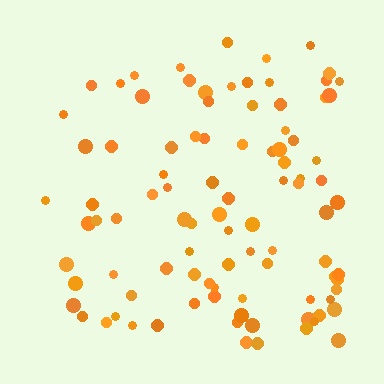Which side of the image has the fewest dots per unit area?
The left.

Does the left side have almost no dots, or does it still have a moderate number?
Still a moderate number, just noticeably fewer than the right.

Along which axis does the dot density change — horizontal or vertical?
Horizontal.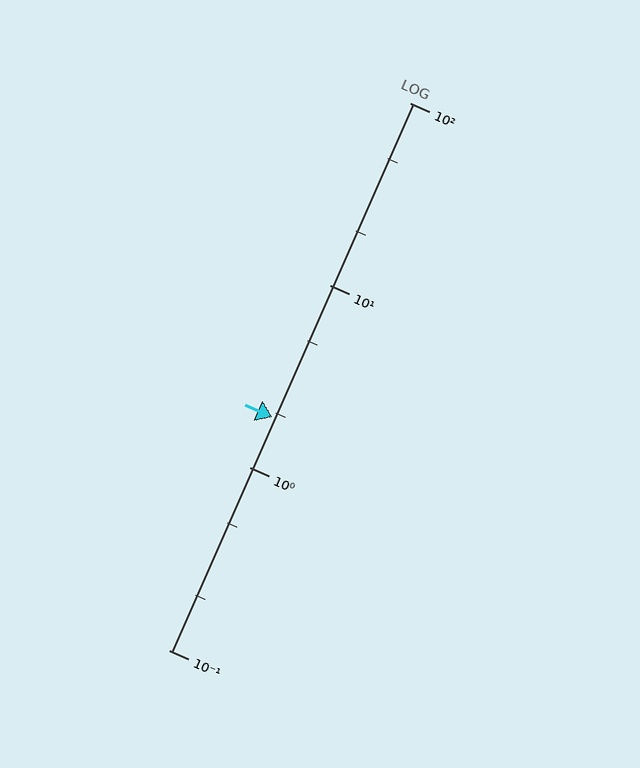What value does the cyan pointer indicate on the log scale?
The pointer indicates approximately 1.9.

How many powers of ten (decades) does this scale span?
The scale spans 3 decades, from 0.1 to 100.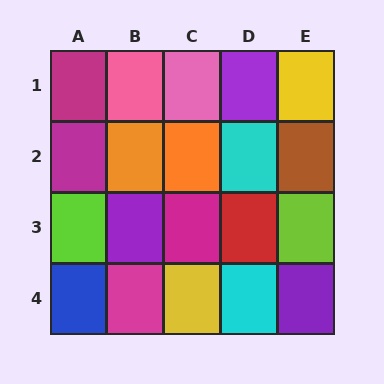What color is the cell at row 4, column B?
Magenta.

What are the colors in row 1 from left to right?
Magenta, pink, pink, purple, yellow.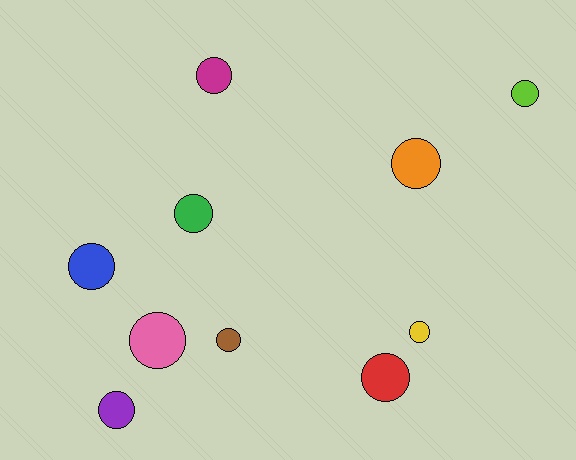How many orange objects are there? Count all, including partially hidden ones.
There is 1 orange object.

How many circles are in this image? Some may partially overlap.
There are 10 circles.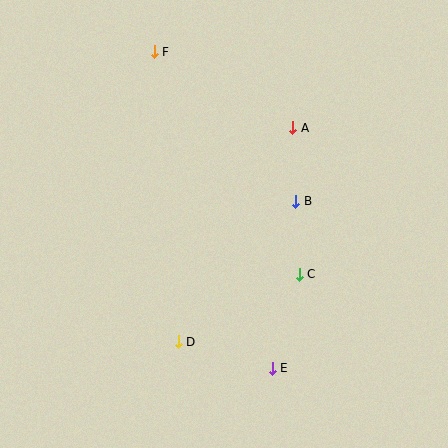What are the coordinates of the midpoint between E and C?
The midpoint between E and C is at (286, 321).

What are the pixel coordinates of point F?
Point F is at (154, 52).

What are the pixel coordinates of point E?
Point E is at (272, 368).